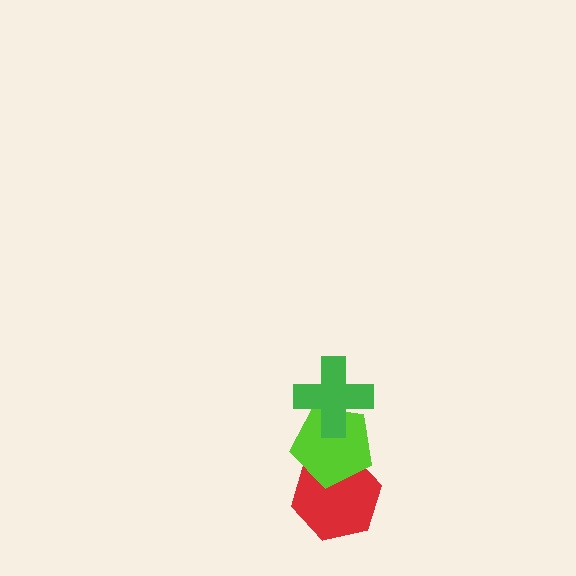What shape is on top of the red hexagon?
The lime pentagon is on top of the red hexagon.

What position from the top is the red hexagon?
The red hexagon is 3rd from the top.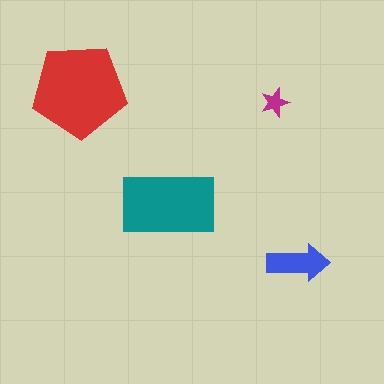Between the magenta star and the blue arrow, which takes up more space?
The blue arrow.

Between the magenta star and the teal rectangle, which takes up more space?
The teal rectangle.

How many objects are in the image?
There are 4 objects in the image.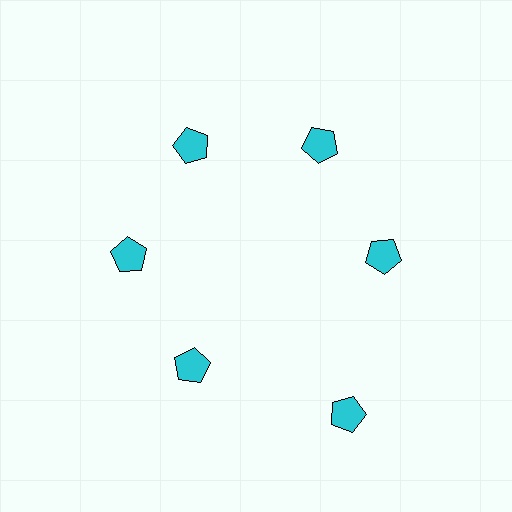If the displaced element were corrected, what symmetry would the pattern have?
It would have 6-fold rotational symmetry — the pattern would map onto itself every 60 degrees.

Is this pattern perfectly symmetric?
No. The 6 cyan pentagons are arranged in a ring, but one element near the 5 o'clock position is pushed outward from the center, breaking the 6-fold rotational symmetry.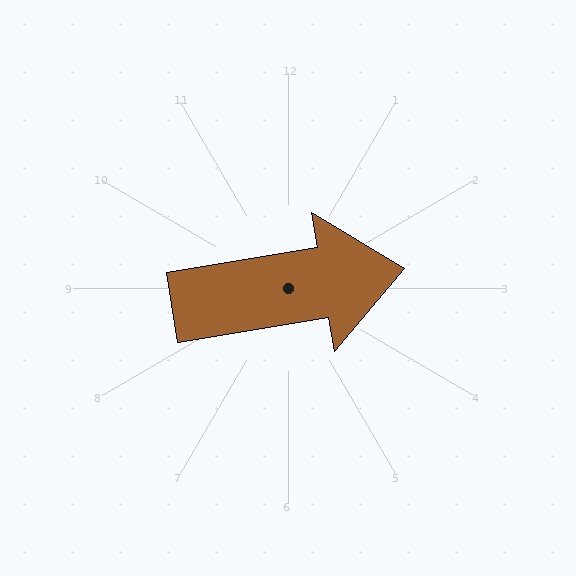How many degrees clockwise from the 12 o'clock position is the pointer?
Approximately 81 degrees.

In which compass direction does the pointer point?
East.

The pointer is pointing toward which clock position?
Roughly 3 o'clock.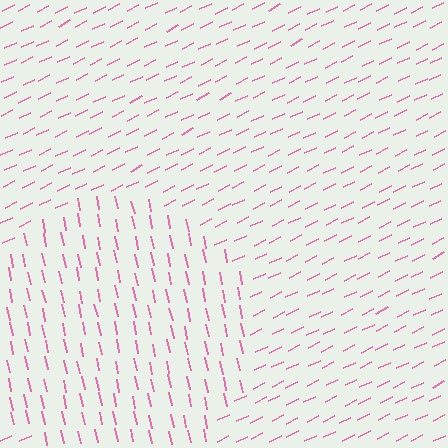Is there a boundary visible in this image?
Yes, there is a texture boundary formed by a change in line orientation.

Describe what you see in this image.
The image is filled with small pink line segments. A circle region in the image has lines oriented differently from the surrounding lines, creating a visible texture boundary.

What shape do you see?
I see a circle.